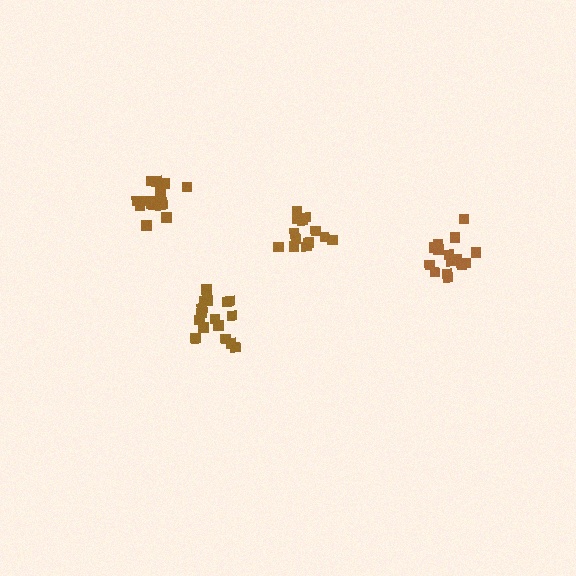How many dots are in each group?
Group 1: 14 dots, Group 2: 16 dots, Group 3: 15 dots, Group 4: 18 dots (63 total).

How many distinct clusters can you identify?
There are 4 distinct clusters.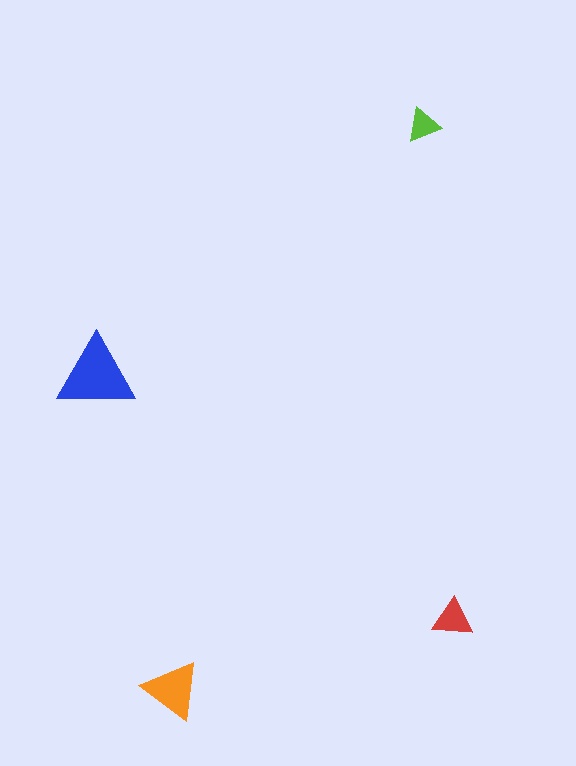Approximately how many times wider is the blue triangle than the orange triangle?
About 1.5 times wider.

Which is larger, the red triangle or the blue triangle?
The blue one.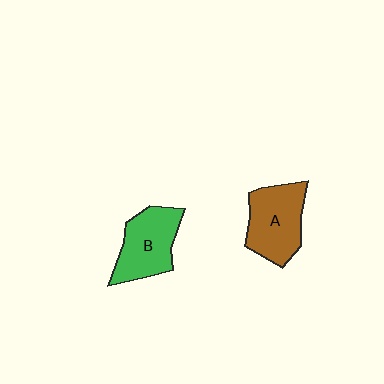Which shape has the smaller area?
Shape B (green).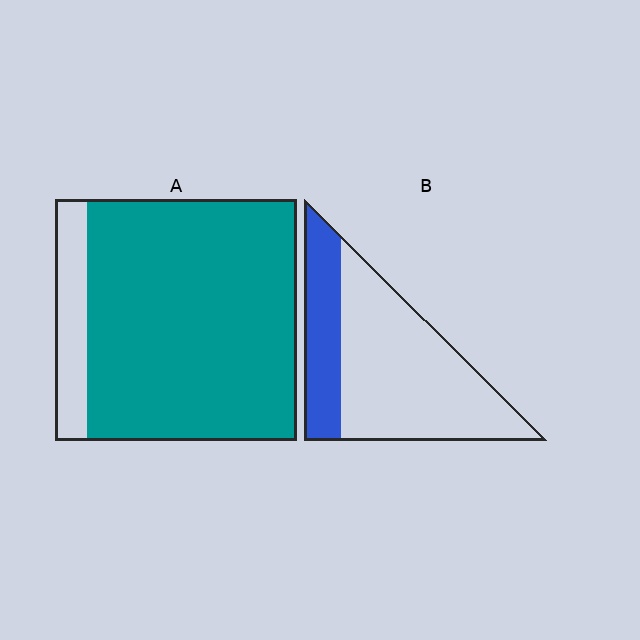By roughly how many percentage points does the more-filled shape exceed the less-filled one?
By roughly 60 percentage points (A over B).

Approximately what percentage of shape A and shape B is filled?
A is approximately 85% and B is approximately 30%.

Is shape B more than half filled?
No.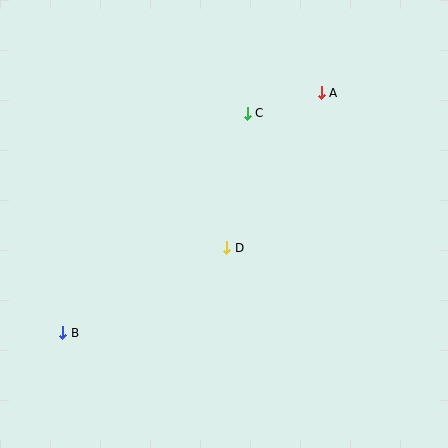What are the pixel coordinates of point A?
Point A is at (321, 93).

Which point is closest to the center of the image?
Point D at (227, 248) is closest to the center.